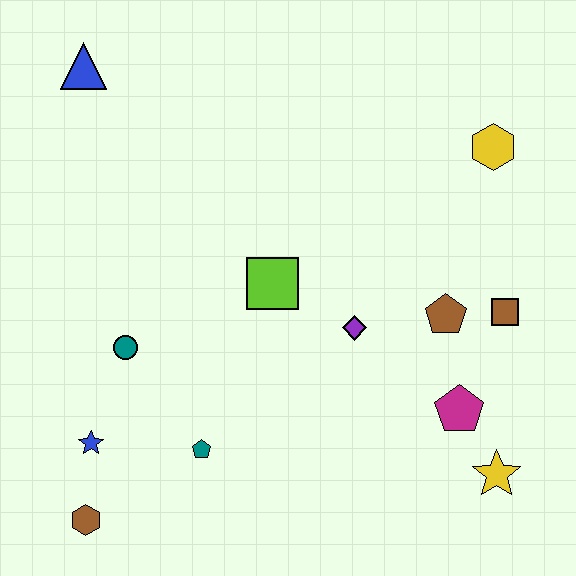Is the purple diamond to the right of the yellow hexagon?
No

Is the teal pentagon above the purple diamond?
No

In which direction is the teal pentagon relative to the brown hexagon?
The teal pentagon is to the right of the brown hexagon.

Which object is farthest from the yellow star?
The blue triangle is farthest from the yellow star.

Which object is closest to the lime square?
The purple diamond is closest to the lime square.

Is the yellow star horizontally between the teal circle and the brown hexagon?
No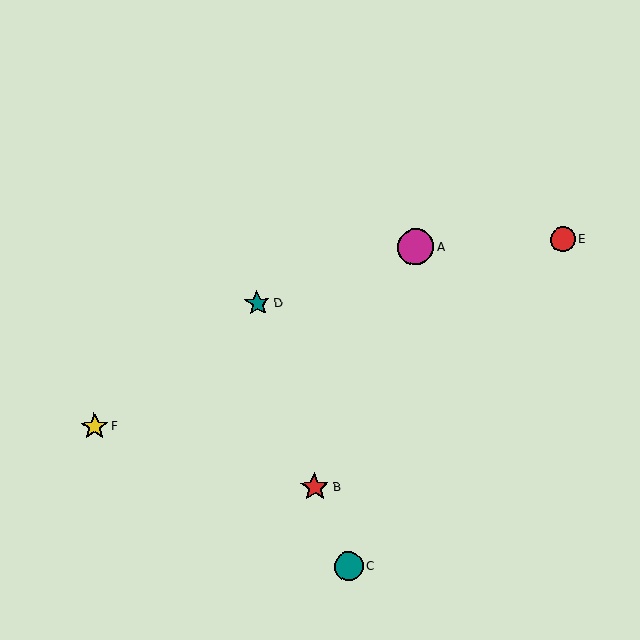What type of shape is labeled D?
Shape D is a teal star.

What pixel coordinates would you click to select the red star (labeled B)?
Click at (315, 487) to select the red star B.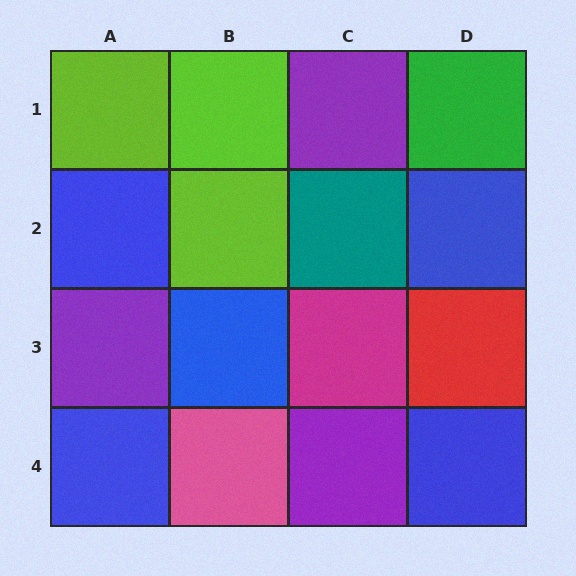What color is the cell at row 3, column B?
Blue.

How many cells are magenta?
1 cell is magenta.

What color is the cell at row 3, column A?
Purple.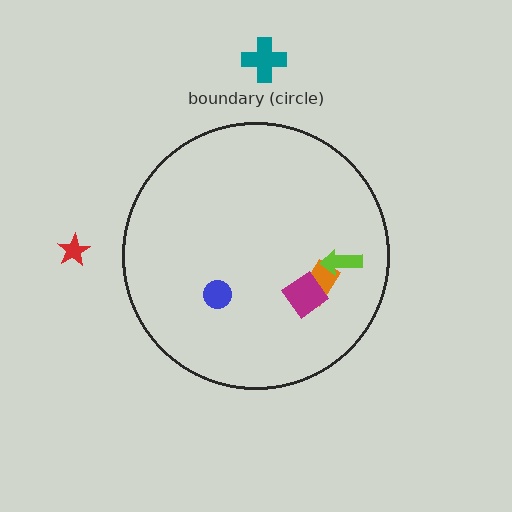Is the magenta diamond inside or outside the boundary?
Inside.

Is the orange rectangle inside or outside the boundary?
Inside.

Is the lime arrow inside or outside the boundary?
Inside.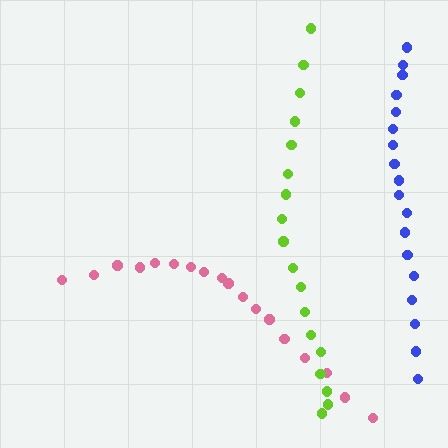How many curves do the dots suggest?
There are 3 distinct paths.